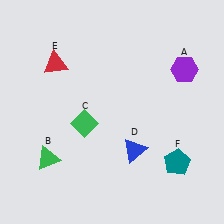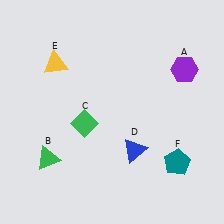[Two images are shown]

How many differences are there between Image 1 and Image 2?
There is 1 difference between the two images.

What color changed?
The triangle (E) changed from red in Image 1 to yellow in Image 2.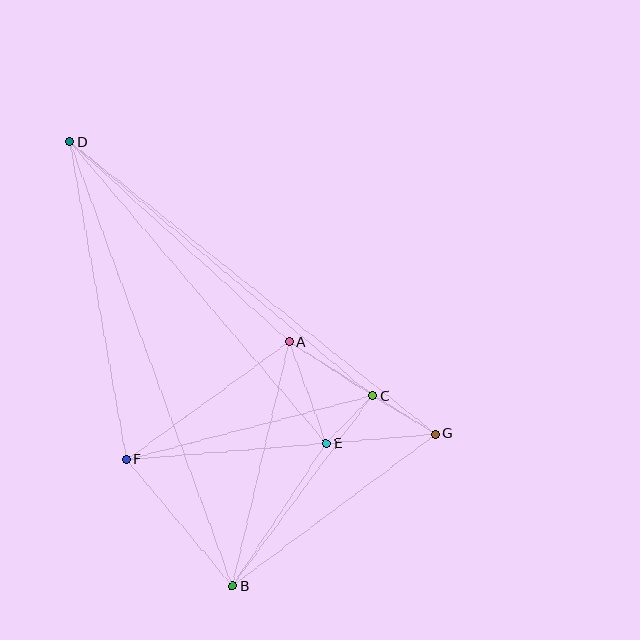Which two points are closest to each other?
Points C and E are closest to each other.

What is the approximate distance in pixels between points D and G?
The distance between D and G is approximately 468 pixels.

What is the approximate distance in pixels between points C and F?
The distance between C and F is approximately 255 pixels.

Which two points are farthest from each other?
Points B and D are farthest from each other.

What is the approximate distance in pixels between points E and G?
The distance between E and G is approximately 109 pixels.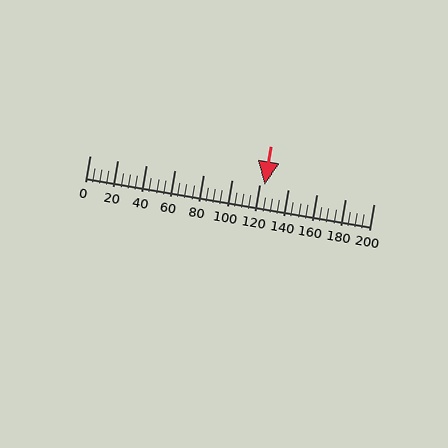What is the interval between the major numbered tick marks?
The major tick marks are spaced 20 units apart.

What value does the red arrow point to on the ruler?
The red arrow points to approximately 123.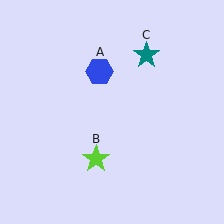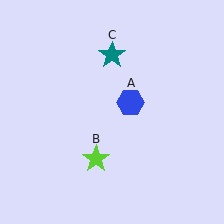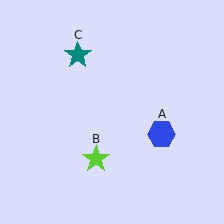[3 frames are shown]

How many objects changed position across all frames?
2 objects changed position: blue hexagon (object A), teal star (object C).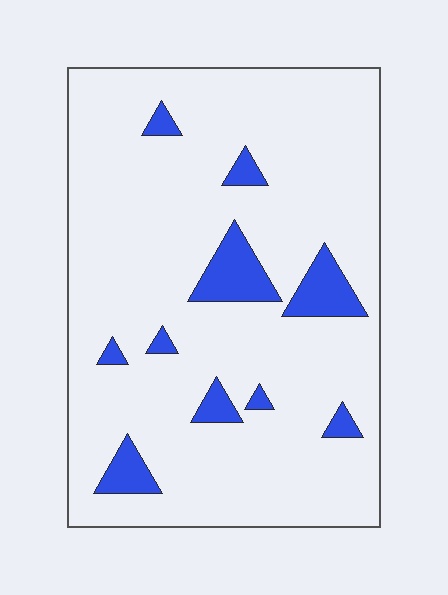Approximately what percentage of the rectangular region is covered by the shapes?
Approximately 10%.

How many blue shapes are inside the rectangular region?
10.